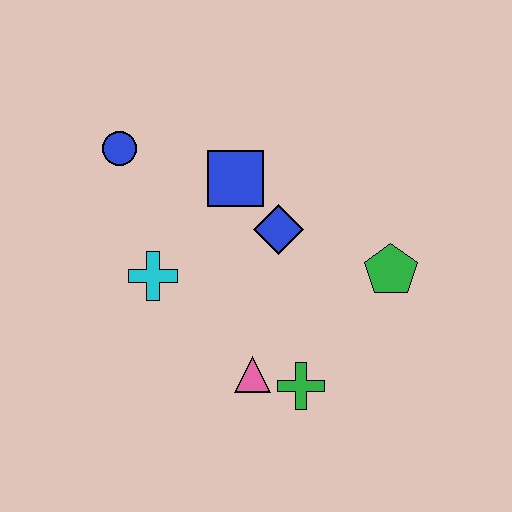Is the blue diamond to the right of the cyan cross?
Yes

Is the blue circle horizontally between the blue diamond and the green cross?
No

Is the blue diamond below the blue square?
Yes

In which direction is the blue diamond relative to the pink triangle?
The blue diamond is above the pink triangle.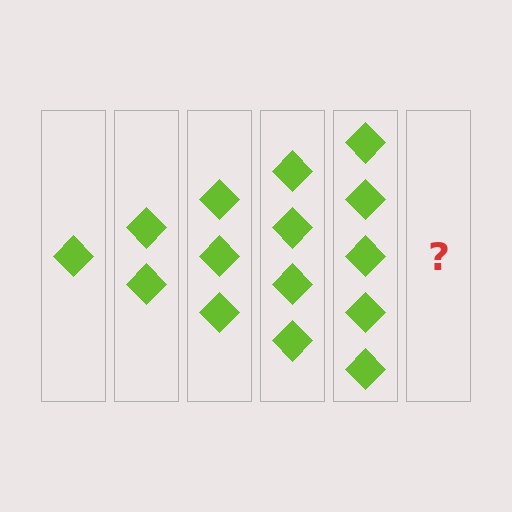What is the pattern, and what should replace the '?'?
The pattern is that each step adds one more diamond. The '?' should be 6 diamonds.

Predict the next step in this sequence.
The next step is 6 diamonds.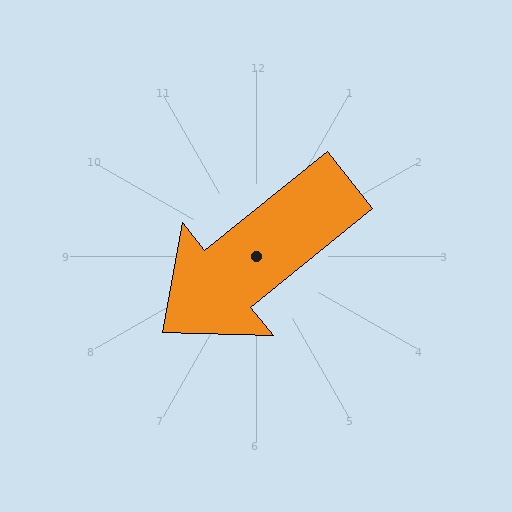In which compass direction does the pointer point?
Southwest.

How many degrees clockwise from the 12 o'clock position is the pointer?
Approximately 231 degrees.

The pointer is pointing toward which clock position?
Roughly 8 o'clock.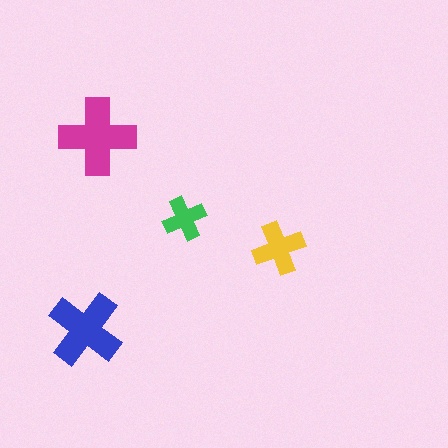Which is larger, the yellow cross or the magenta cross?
The magenta one.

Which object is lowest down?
The blue cross is bottommost.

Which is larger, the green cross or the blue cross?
The blue one.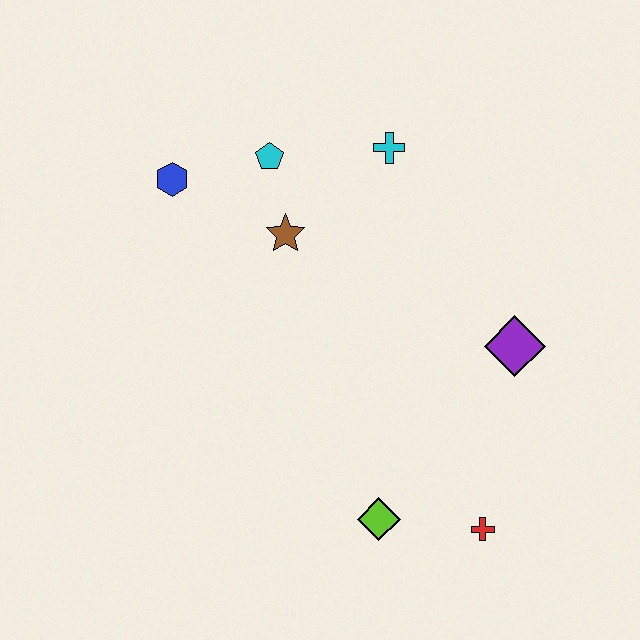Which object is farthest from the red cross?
The blue hexagon is farthest from the red cross.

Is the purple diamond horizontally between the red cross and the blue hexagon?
No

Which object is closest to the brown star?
The cyan pentagon is closest to the brown star.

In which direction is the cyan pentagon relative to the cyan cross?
The cyan pentagon is to the left of the cyan cross.